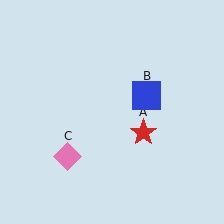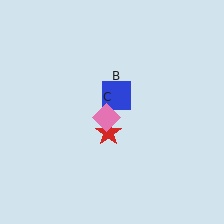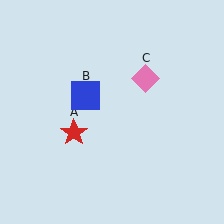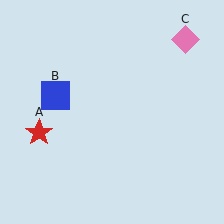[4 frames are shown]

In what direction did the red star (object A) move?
The red star (object A) moved left.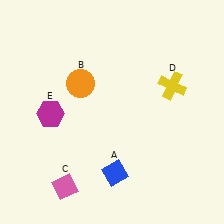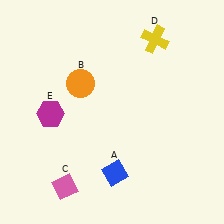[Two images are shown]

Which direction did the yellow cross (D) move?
The yellow cross (D) moved up.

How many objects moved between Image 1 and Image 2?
1 object moved between the two images.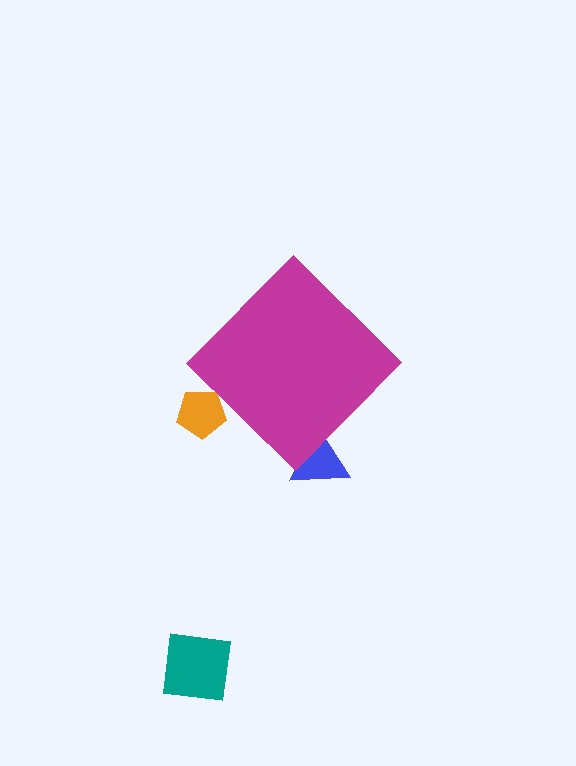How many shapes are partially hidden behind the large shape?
2 shapes are partially hidden.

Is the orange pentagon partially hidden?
Yes, the orange pentagon is partially hidden behind the magenta diamond.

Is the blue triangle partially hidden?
Yes, the blue triangle is partially hidden behind the magenta diamond.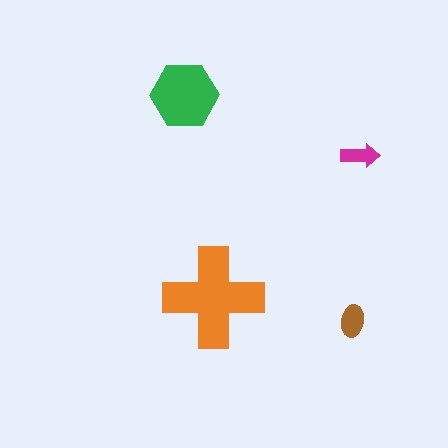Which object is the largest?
The orange cross.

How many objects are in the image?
There are 4 objects in the image.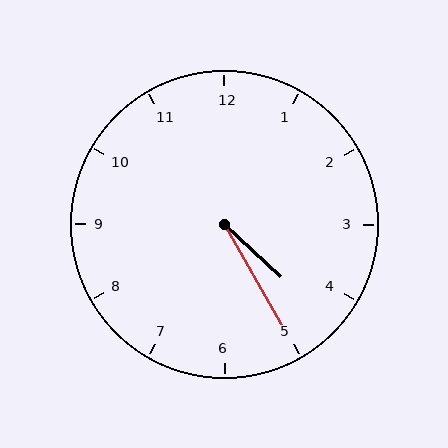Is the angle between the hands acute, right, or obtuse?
It is acute.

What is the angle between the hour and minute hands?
Approximately 18 degrees.